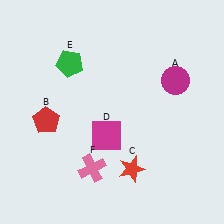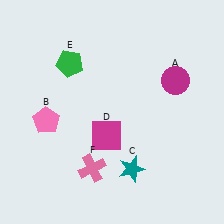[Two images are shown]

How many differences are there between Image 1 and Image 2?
There are 2 differences between the two images.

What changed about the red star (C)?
In Image 1, C is red. In Image 2, it changed to teal.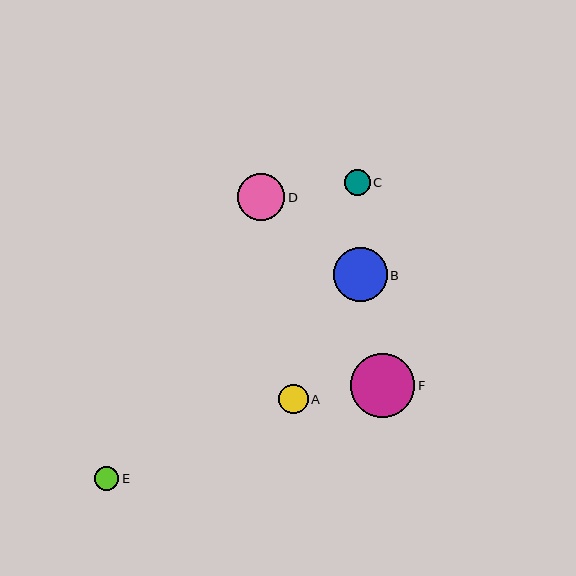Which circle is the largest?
Circle F is the largest with a size of approximately 64 pixels.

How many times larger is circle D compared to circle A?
Circle D is approximately 1.6 times the size of circle A.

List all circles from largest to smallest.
From largest to smallest: F, B, D, A, C, E.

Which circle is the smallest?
Circle E is the smallest with a size of approximately 24 pixels.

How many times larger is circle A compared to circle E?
Circle A is approximately 1.2 times the size of circle E.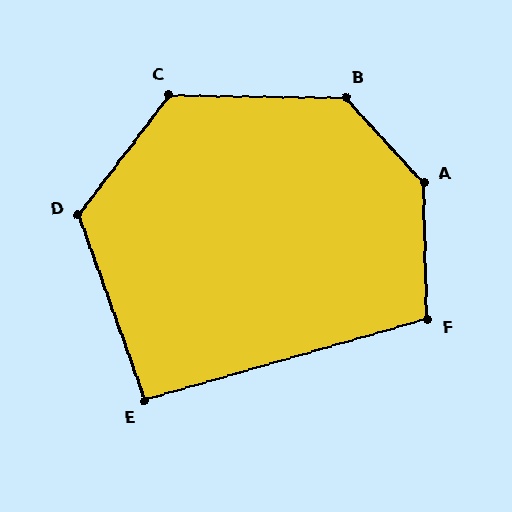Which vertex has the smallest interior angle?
E, at approximately 94 degrees.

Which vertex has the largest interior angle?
A, at approximately 140 degrees.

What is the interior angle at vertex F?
Approximately 104 degrees (obtuse).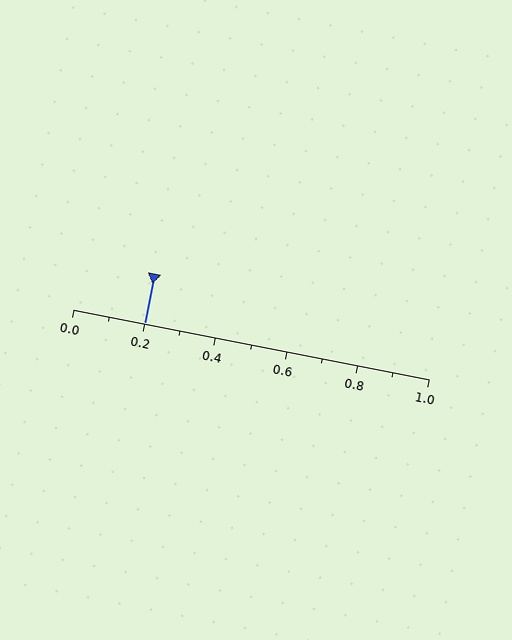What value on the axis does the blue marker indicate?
The marker indicates approximately 0.2.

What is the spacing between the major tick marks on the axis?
The major ticks are spaced 0.2 apart.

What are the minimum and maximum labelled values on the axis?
The axis runs from 0.0 to 1.0.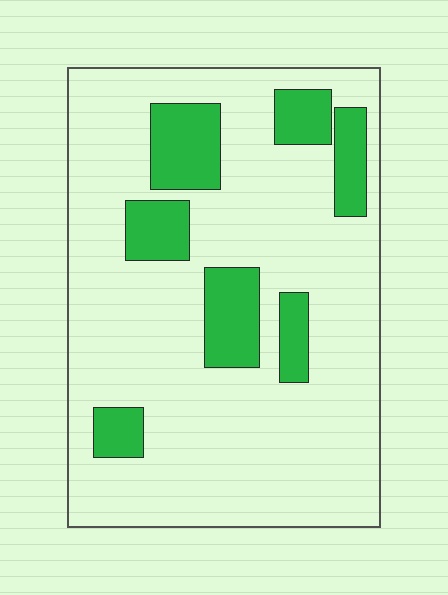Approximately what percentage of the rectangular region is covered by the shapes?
Approximately 20%.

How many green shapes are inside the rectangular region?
7.